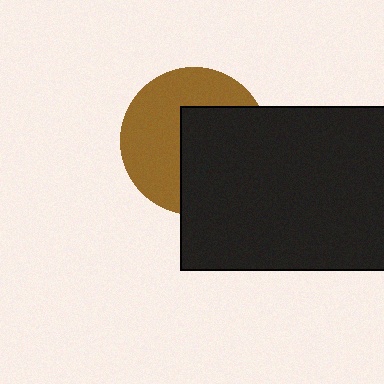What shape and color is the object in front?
The object in front is a black rectangle.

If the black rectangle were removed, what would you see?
You would see the complete brown circle.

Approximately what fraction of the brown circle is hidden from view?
Roughly 49% of the brown circle is hidden behind the black rectangle.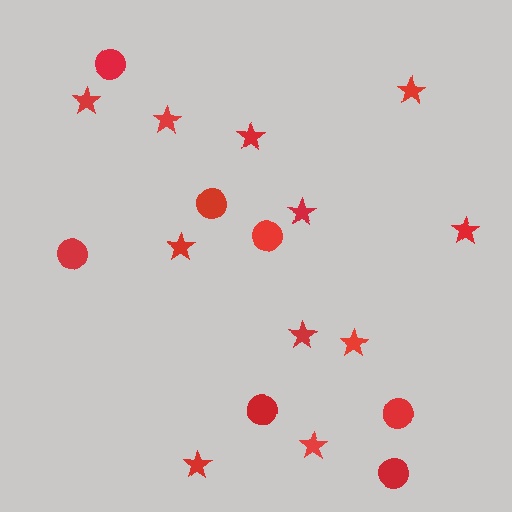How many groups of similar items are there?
There are 2 groups: one group of circles (7) and one group of stars (11).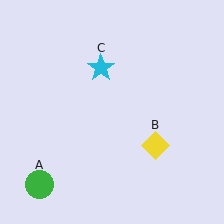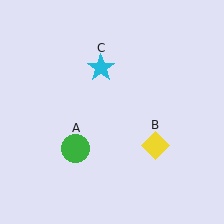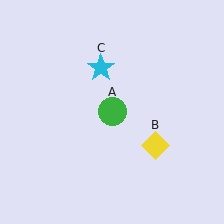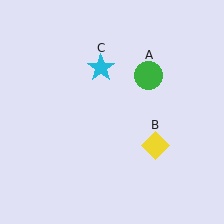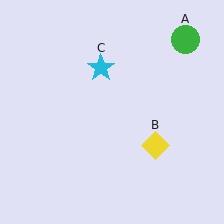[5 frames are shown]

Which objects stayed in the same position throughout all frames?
Yellow diamond (object B) and cyan star (object C) remained stationary.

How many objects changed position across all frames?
1 object changed position: green circle (object A).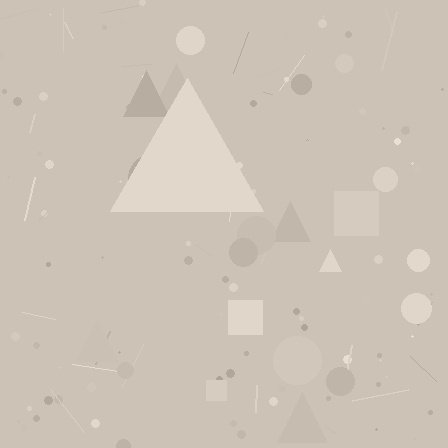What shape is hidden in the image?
A triangle is hidden in the image.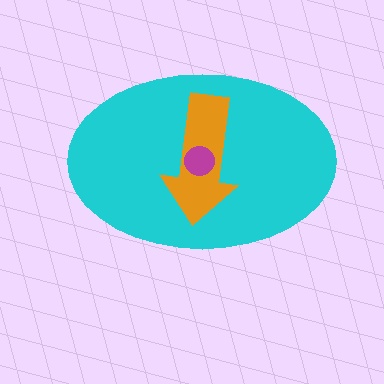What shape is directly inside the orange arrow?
The magenta circle.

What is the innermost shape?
The magenta circle.